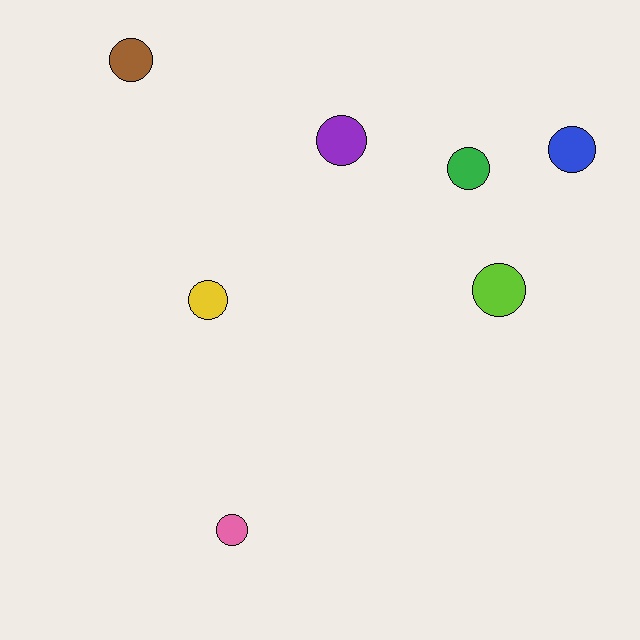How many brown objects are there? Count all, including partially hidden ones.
There is 1 brown object.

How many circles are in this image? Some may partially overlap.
There are 7 circles.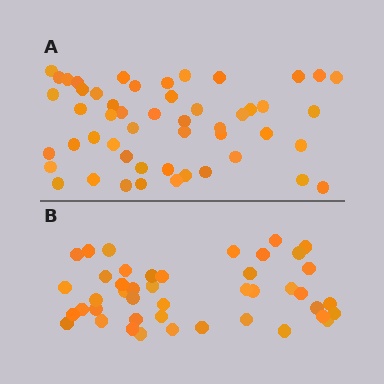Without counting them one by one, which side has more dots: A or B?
Region A (the top region) has more dots.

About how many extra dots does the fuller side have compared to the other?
Region A has roughly 8 or so more dots than region B.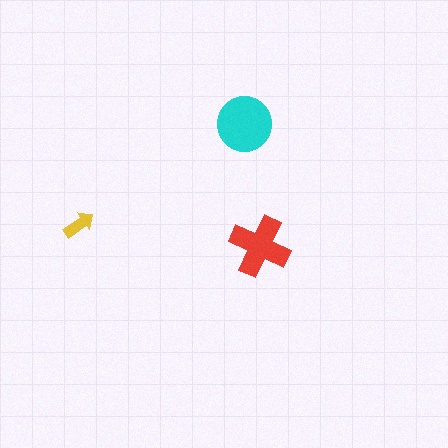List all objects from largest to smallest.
The cyan circle, the red cross, the yellow arrow.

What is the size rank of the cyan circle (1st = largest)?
1st.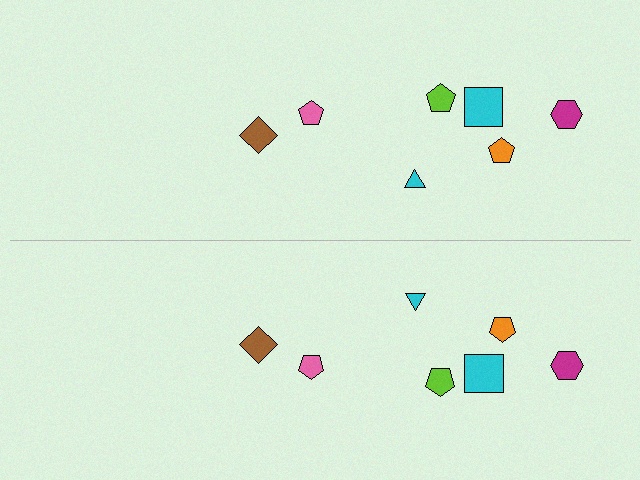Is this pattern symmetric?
Yes, this pattern has bilateral (reflection) symmetry.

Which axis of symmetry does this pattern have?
The pattern has a horizontal axis of symmetry running through the center of the image.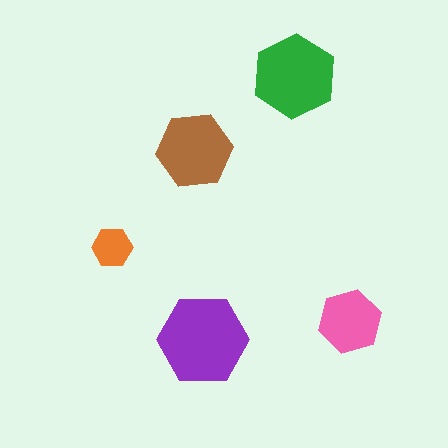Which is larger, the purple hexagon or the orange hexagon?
The purple one.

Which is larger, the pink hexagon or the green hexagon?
The green one.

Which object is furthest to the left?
The orange hexagon is leftmost.